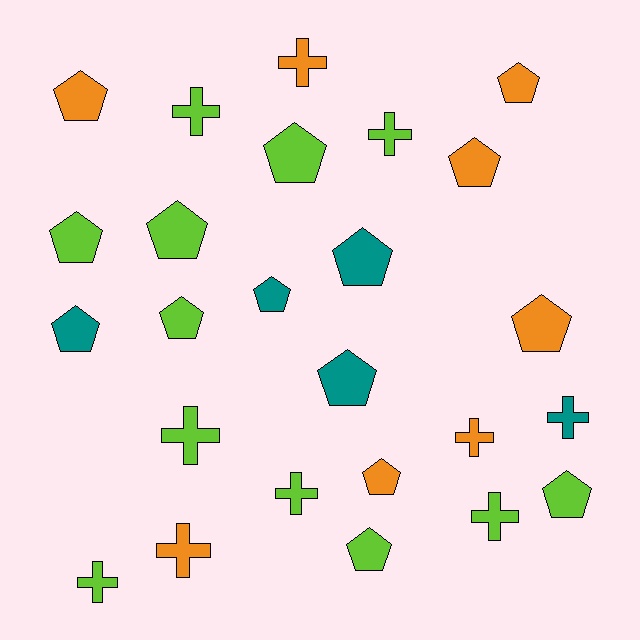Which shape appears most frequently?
Pentagon, with 15 objects.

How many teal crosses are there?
There is 1 teal cross.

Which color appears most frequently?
Lime, with 12 objects.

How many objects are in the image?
There are 25 objects.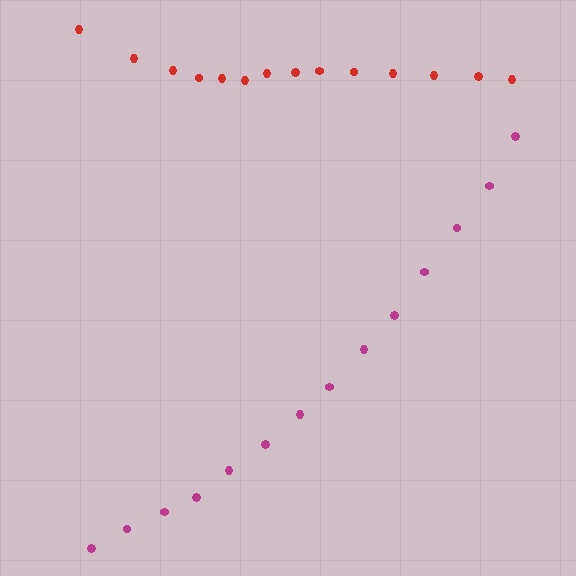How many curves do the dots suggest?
There are 2 distinct paths.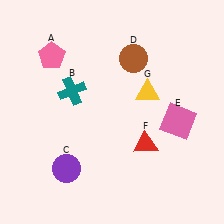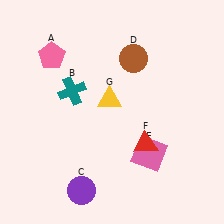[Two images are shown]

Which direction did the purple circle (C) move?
The purple circle (C) moved down.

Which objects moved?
The objects that moved are: the purple circle (C), the pink square (E), the yellow triangle (G).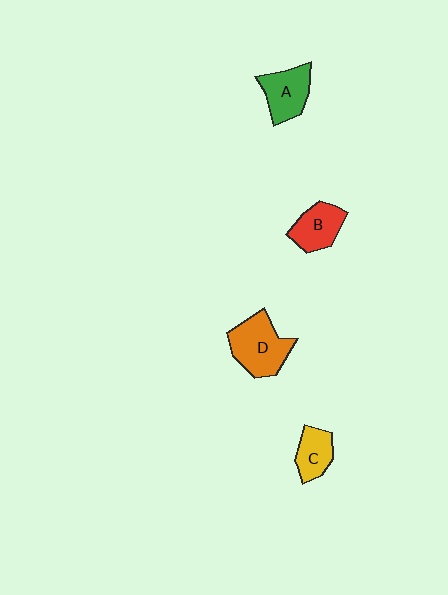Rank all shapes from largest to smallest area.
From largest to smallest: D (orange), A (green), B (red), C (yellow).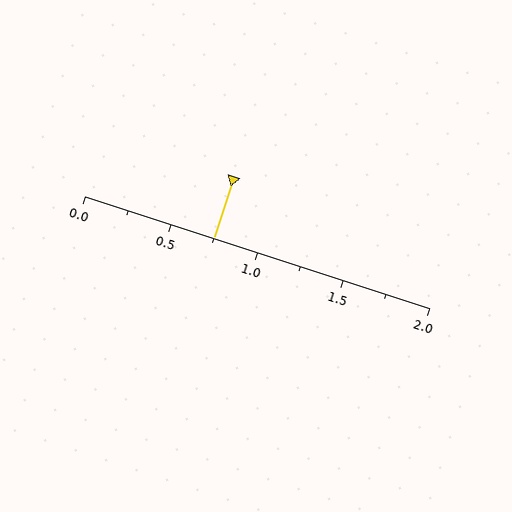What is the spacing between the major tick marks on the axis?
The major ticks are spaced 0.5 apart.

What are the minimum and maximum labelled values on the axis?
The axis runs from 0.0 to 2.0.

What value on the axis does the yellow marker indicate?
The marker indicates approximately 0.75.